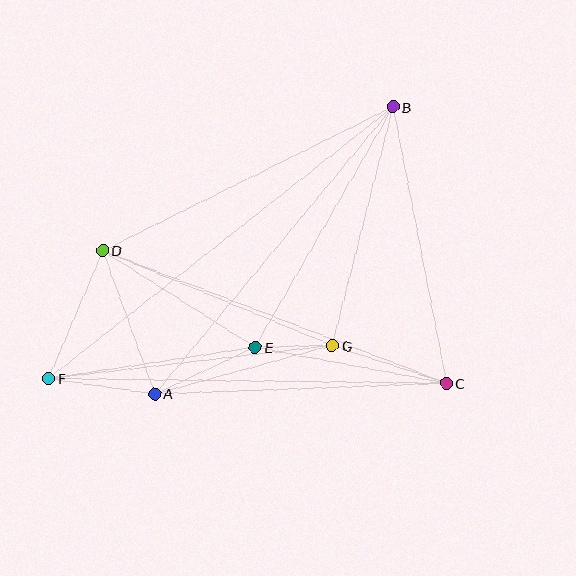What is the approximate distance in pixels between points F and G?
The distance between F and G is approximately 285 pixels.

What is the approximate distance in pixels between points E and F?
The distance between E and F is approximately 209 pixels.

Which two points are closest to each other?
Points E and G are closest to each other.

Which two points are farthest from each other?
Points B and F are farthest from each other.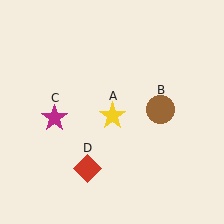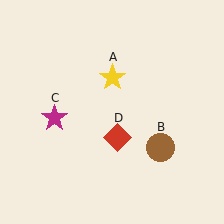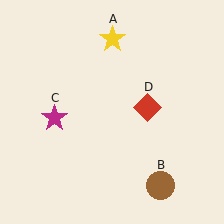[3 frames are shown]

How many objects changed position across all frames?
3 objects changed position: yellow star (object A), brown circle (object B), red diamond (object D).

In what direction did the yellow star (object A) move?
The yellow star (object A) moved up.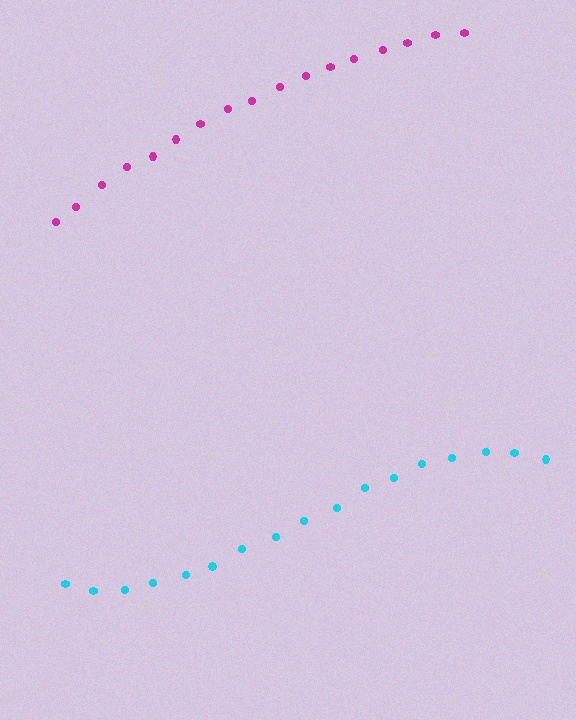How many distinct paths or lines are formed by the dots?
There are 2 distinct paths.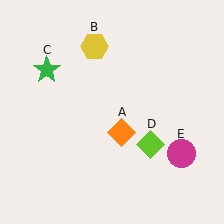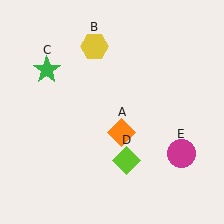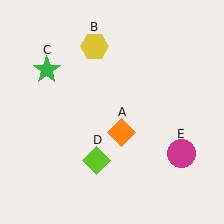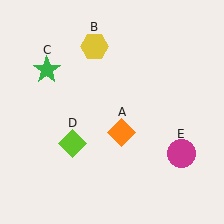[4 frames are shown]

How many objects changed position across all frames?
1 object changed position: lime diamond (object D).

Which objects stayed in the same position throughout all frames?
Orange diamond (object A) and yellow hexagon (object B) and green star (object C) and magenta circle (object E) remained stationary.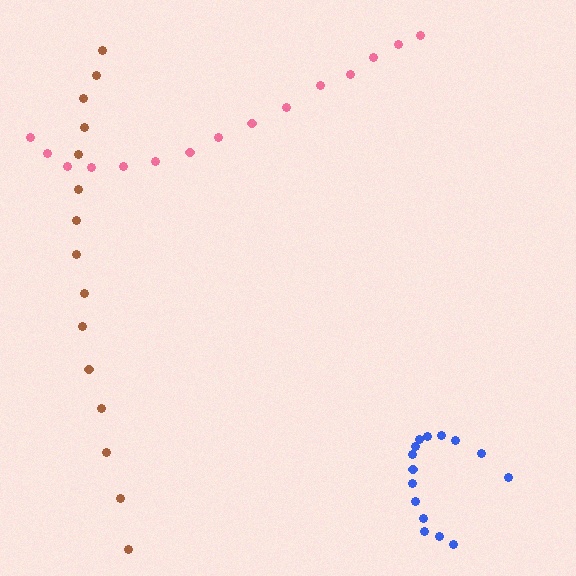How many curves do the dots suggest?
There are 3 distinct paths.